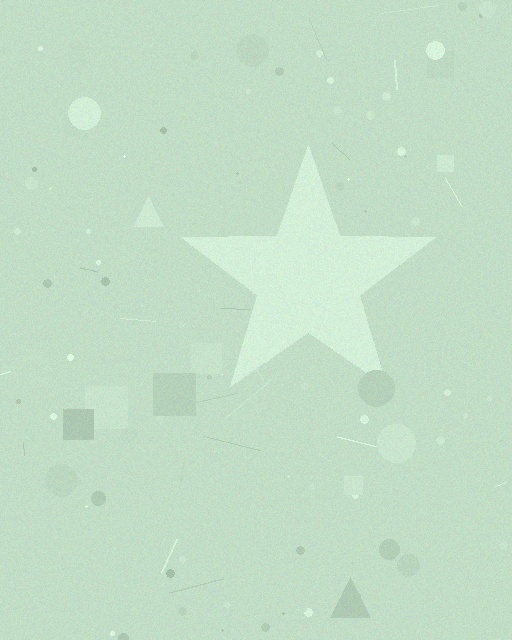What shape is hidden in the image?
A star is hidden in the image.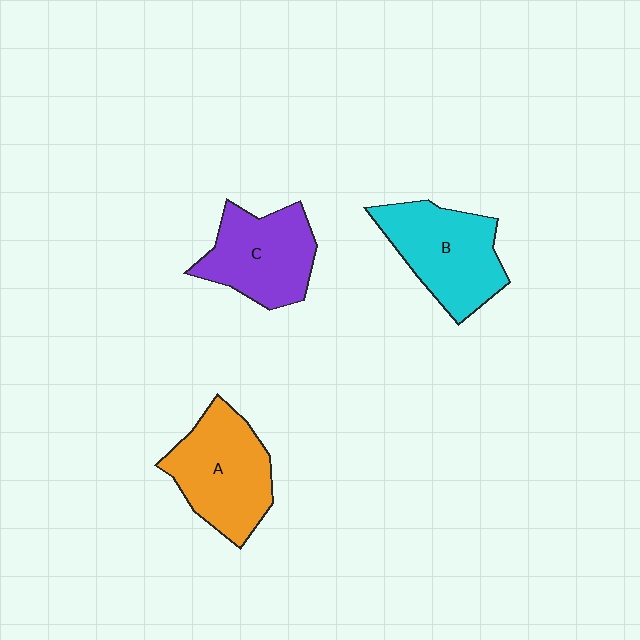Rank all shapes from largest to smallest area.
From largest to smallest: A (orange), B (cyan), C (purple).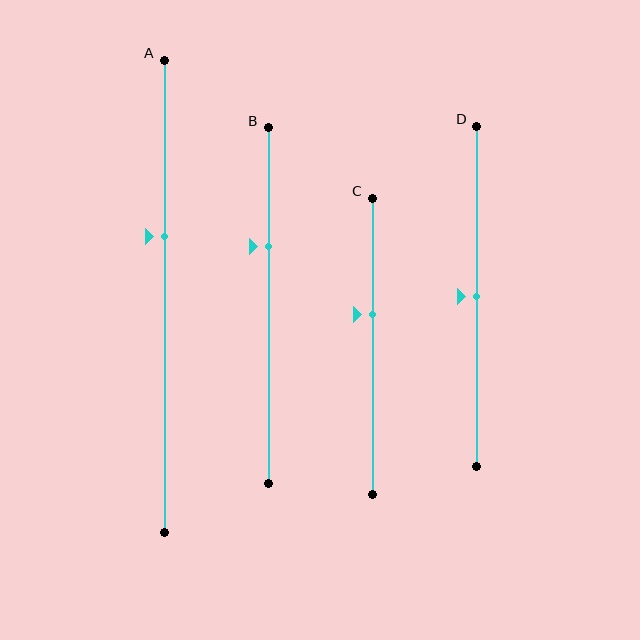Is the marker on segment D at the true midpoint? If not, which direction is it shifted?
Yes, the marker on segment D is at the true midpoint.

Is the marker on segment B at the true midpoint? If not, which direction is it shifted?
No, the marker on segment B is shifted upward by about 17% of the segment length.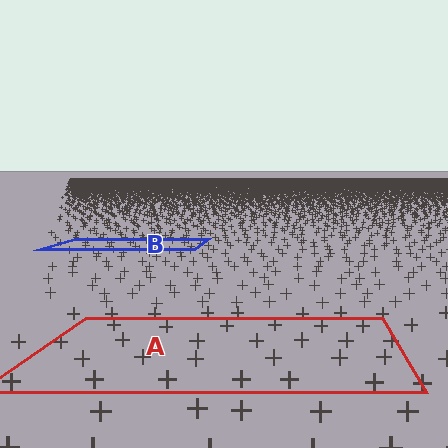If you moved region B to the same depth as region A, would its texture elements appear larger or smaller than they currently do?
They would appear larger. At a closer depth, the same texture elements are projected at a bigger on-screen size.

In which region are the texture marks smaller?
The texture marks are smaller in region B, because it is farther away.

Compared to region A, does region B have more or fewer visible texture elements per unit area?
Region B has more texture elements per unit area — they are packed more densely because it is farther away.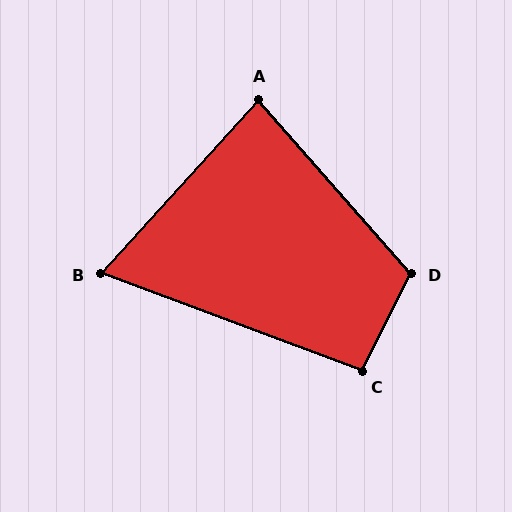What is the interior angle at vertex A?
Approximately 84 degrees (acute).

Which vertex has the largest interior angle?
D, at approximately 112 degrees.